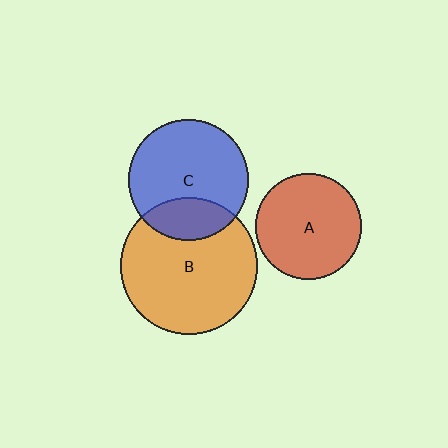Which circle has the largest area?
Circle B (orange).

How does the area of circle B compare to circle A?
Approximately 1.7 times.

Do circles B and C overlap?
Yes.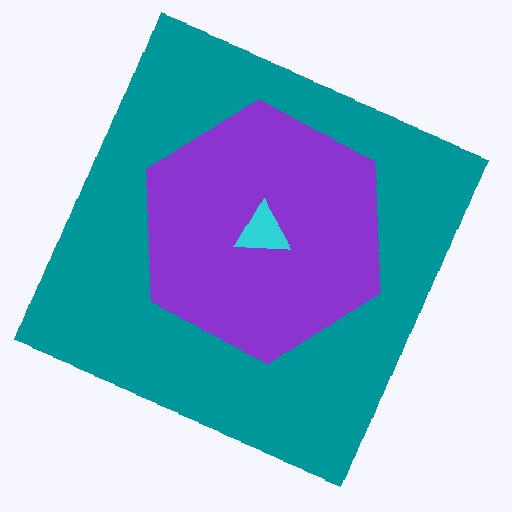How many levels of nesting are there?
3.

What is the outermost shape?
The teal square.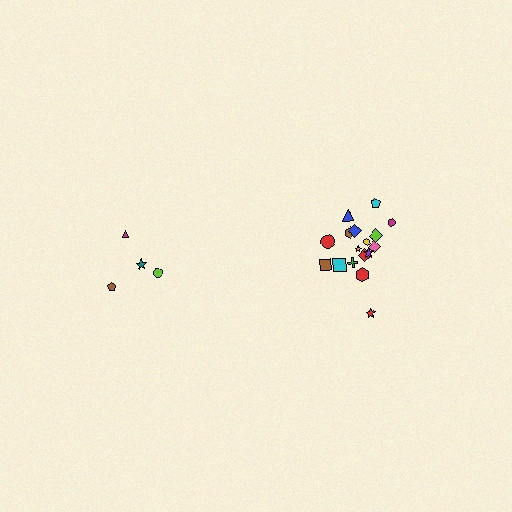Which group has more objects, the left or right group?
The right group.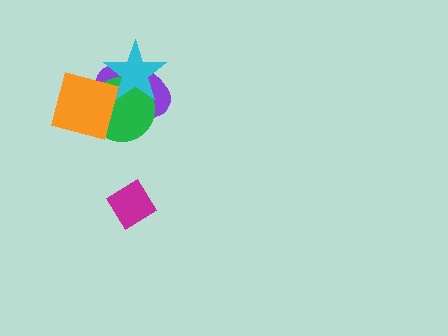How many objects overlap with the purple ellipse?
3 objects overlap with the purple ellipse.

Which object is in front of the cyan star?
The orange diamond is in front of the cyan star.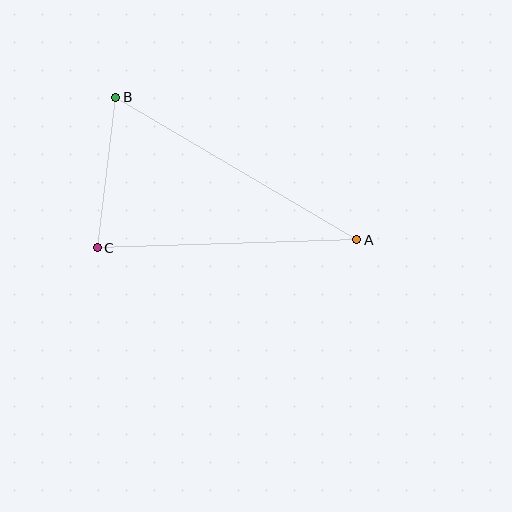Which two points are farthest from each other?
Points A and B are farthest from each other.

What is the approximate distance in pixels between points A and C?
The distance between A and C is approximately 260 pixels.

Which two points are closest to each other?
Points B and C are closest to each other.